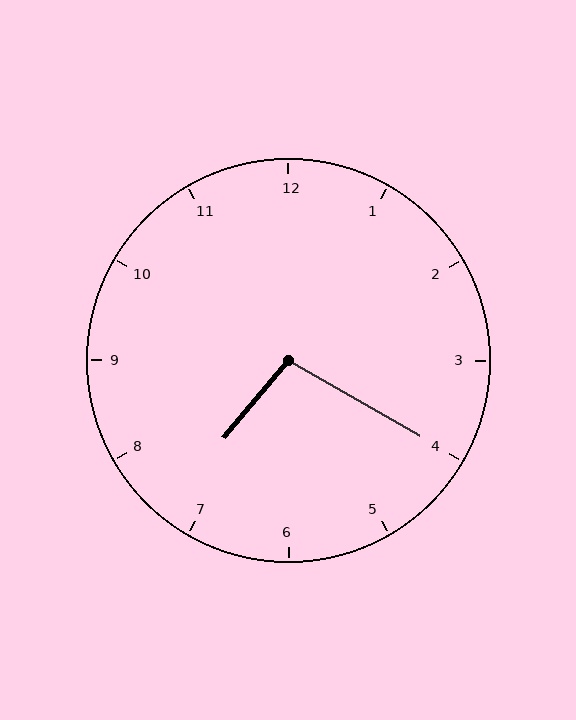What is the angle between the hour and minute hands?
Approximately 100 degrees.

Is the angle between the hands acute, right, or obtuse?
It is obtuse.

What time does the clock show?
7:20.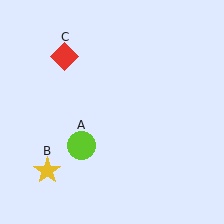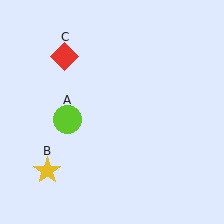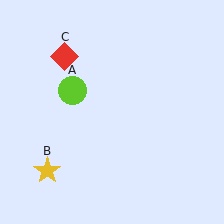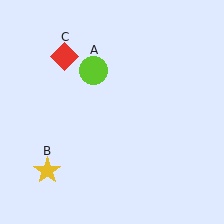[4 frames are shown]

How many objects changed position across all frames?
1 object changed position: lime circle (object A).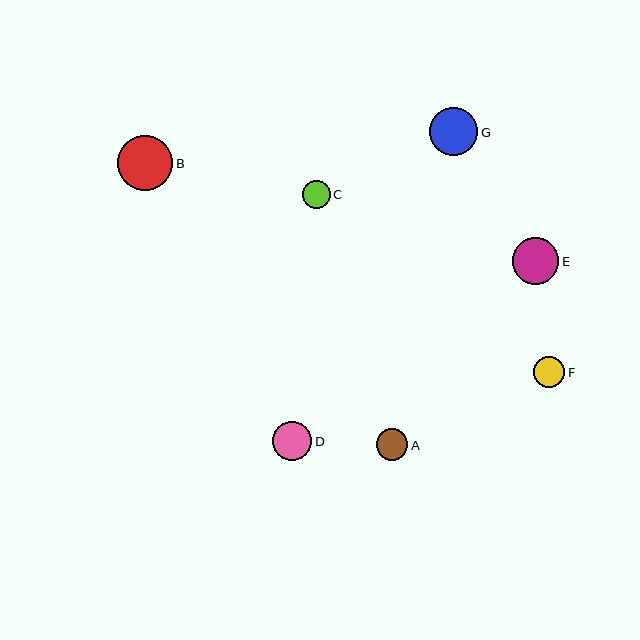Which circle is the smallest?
Circle C is the smallest with a size of approximately 28 pixels.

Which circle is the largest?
Circle B is the largest with a size of approximately 55 pixels.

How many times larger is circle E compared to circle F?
Circle E is approximately 1.5 times the size of circle F.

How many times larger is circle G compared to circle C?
Circle G is approximately 1.7 times the size of circle C.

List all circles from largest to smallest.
From largest to smallest: B, G, E, D, A, F, C.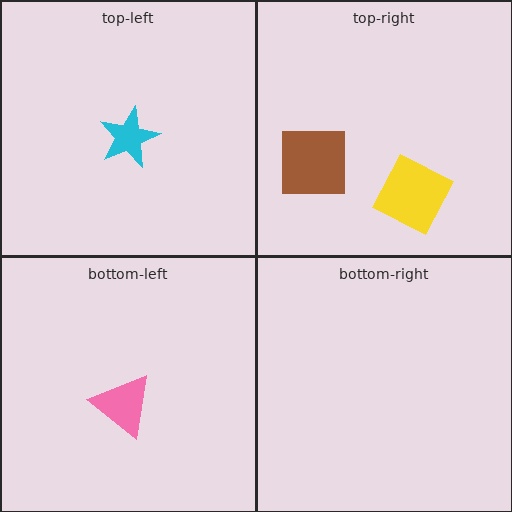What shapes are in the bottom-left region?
The pink triangle.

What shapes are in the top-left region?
The cyan star.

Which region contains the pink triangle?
The bottom-left region.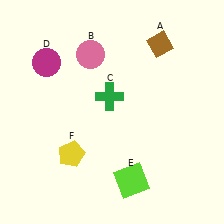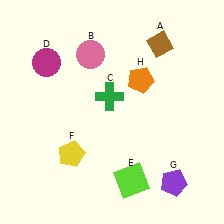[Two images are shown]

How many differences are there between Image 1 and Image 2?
There are 2 differences between the two images.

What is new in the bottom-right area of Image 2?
A purple pentagon (G) was added in the bottom-right area of Image 2.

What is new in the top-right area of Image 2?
An orange pentagon (H) was added in the top-right area of Image 2.